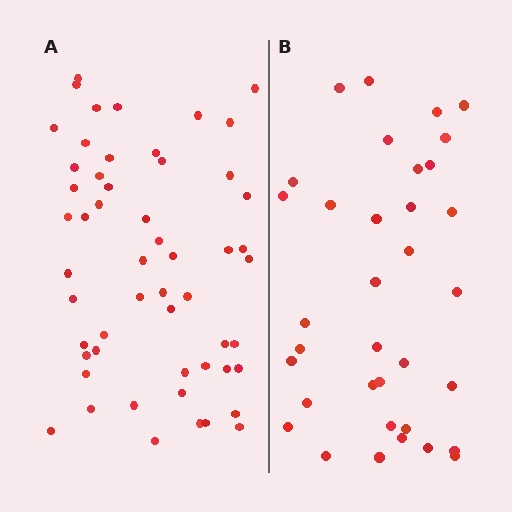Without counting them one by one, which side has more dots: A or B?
Region A (the left region) has more dots.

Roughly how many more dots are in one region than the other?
Region A has approximately 20 more dots than region B.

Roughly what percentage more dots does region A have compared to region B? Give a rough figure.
About 55% more.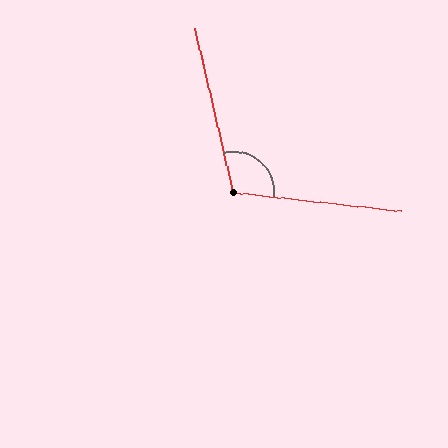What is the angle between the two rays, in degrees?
Approximately 110 degrees.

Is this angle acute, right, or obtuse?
It is obtuse.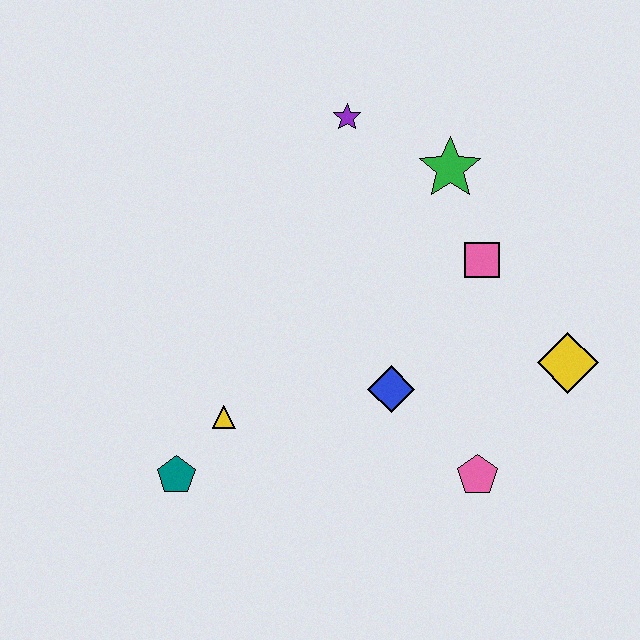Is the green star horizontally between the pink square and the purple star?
Yes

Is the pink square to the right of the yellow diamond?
No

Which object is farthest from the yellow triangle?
The yellow diamond is farthest from the yellow triangle.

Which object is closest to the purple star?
The green star is closest to the purple star.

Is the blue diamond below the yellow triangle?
No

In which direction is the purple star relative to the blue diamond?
The purple star is above the blue diamond.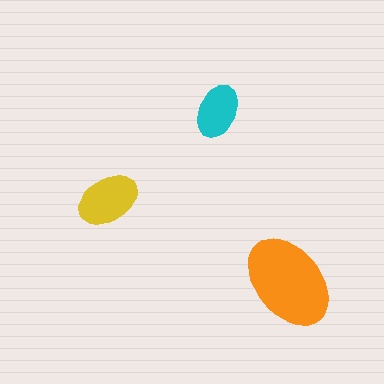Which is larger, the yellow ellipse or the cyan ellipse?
The yellow one.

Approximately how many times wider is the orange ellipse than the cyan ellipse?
About 2 times wider.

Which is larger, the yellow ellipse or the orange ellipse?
The orange one.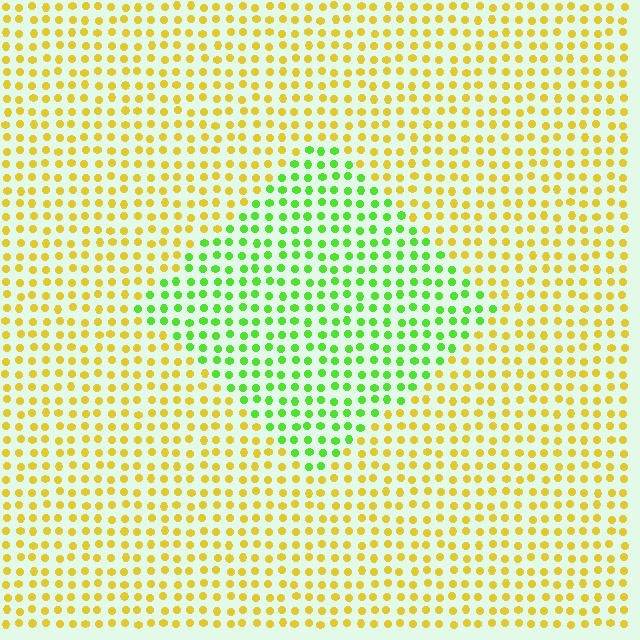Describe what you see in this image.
The image is filled with small yellow elements in a uniform arrangement. A diamond-shaped region is visible where the elements are tinted to a slightly different hue, forming a subtle color boundary.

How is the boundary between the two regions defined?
The boundary is defined purely by a slight shift in hue (about 58 degrees). Spacing, size, and orientation are identical on both sides.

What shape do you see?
I see a diamond.